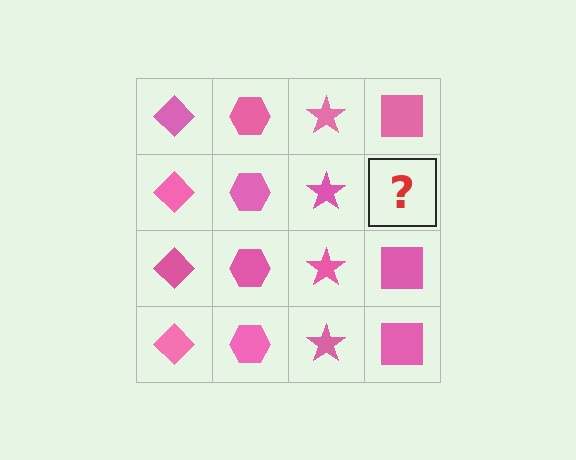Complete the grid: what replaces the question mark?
The question mark should be replaced with a pink square.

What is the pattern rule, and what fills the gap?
The rule is that each column has a consistent shape. The gap should be filled with a pink square.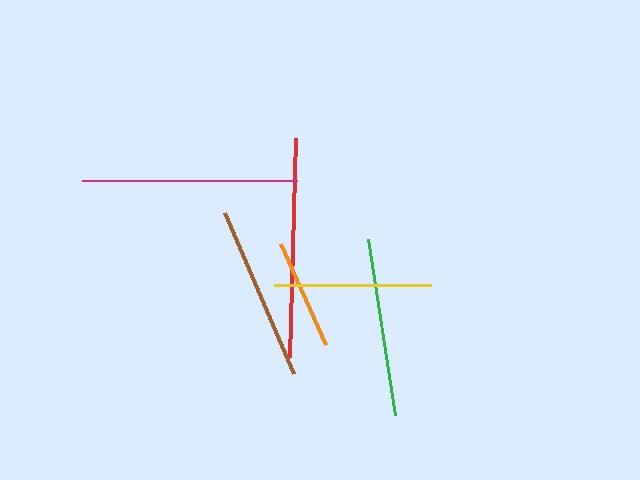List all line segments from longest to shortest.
From longest to shortest: red, magenta, green, brown, yellow, orange.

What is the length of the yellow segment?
The yellow segment is approximately 157 pixels long.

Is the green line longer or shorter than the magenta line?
The magenta line is longer than the green line.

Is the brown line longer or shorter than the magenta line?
The magenta line is longer than the brown line.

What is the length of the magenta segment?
The magenta segment is approximately 214 pixels long.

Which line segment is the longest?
The red line is the longest at approximately 219 pixels.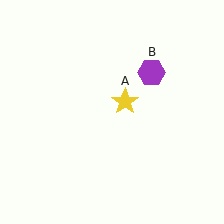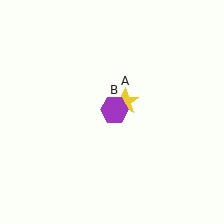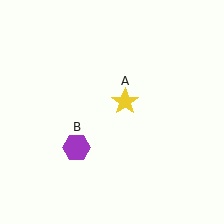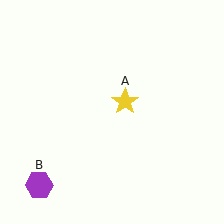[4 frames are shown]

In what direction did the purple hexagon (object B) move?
The purple hexagon (object B) moved down and to the left.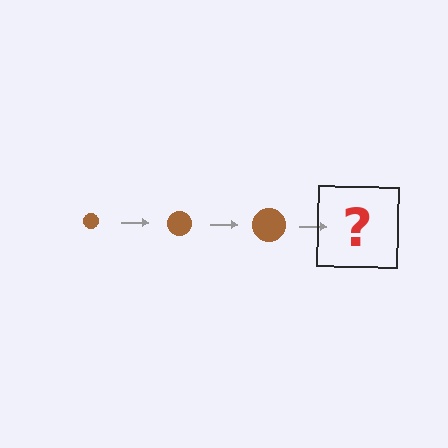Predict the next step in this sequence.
The next step is a brown circle, larger than the previous one.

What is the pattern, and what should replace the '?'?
The pattern is that the circle gets progressively larger each step. The '?' should be a brown circle, larger than the previous one.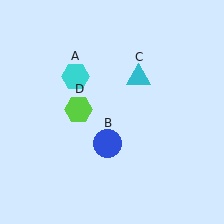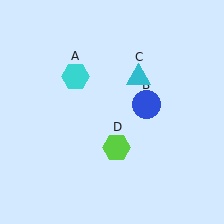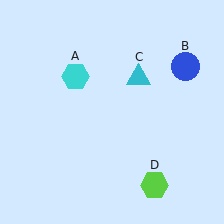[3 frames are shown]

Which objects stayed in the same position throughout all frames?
Cyan hexagon (object A) and cyan triangle (object C) remained stationary.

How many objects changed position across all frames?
2 objects changed position: blue circle (object B), lime hexagon (object D).